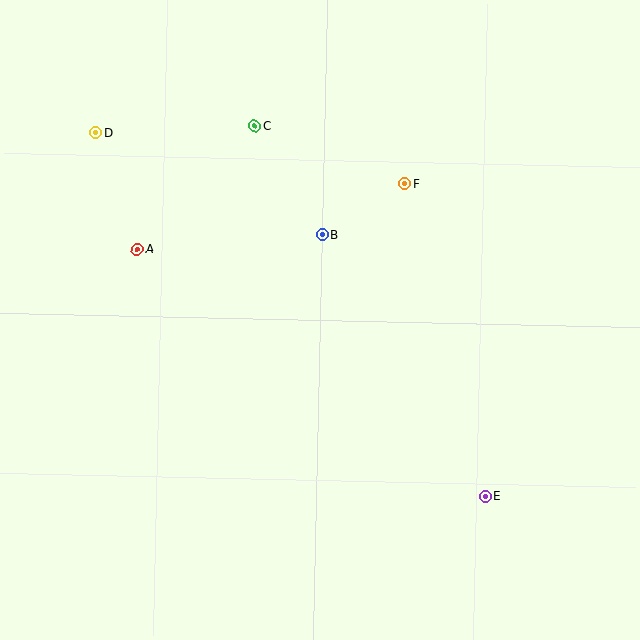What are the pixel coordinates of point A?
Point A is at (137, 249).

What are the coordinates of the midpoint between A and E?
The midpoint between A and E is at (311, 373).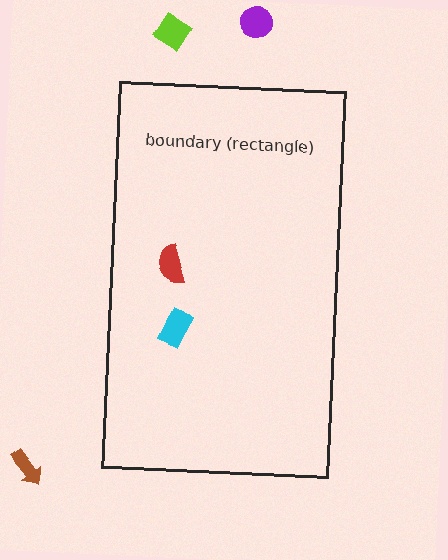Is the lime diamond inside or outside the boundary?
Outside.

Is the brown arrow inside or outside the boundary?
Outside.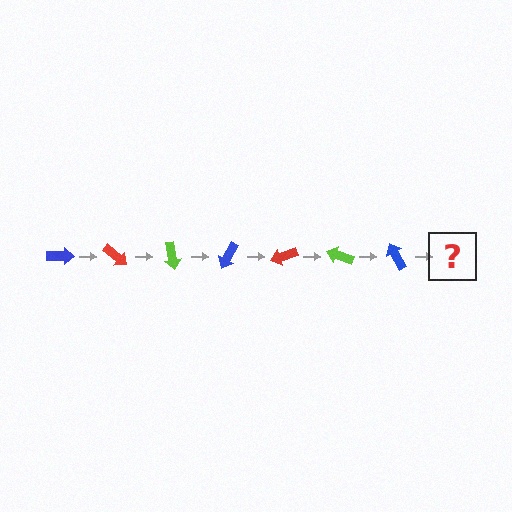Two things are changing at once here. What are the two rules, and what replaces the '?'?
The two rules are that it rotates 40 degrees each step and the color cycles through blue, red, and lime. The '?' should be a red arrow, rotated 280 degrees from the start.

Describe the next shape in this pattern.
It should be a red arrow, rotated 280 degrees from the start.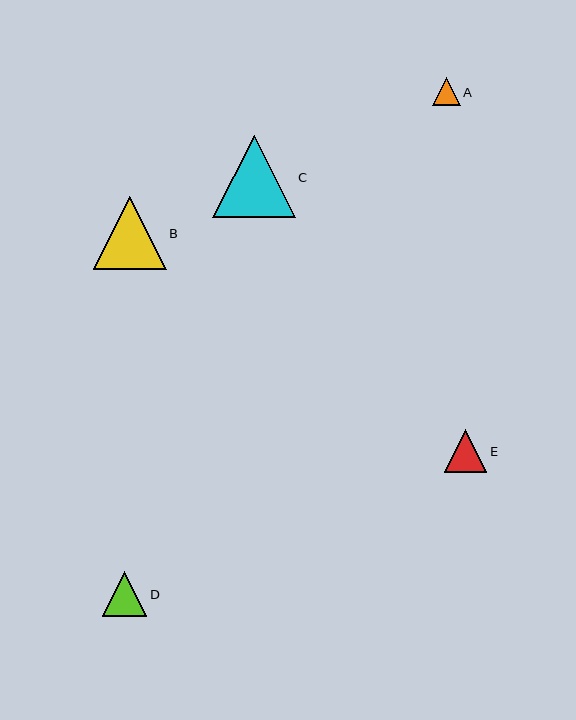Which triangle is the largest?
Triangle C is the largest with a size of approximately 82 pixels.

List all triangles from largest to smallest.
From largest to smallest: C, B, D, E, A.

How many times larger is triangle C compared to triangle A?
Triangle C is approximately 3.0 times the size of triangle A.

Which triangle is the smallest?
Triangle A is the smallest with a size of approximately 27 pixels.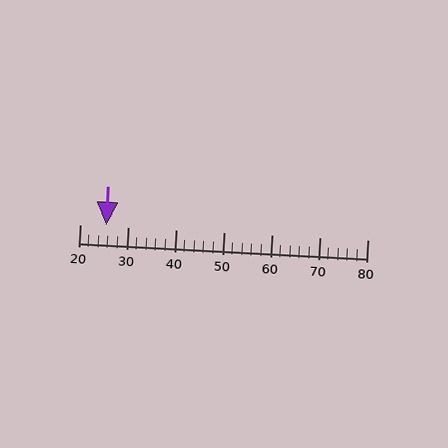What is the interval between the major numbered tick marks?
The major tick marks are spaced 10 units apart.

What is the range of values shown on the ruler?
The ruler shows values from 20 to 80.